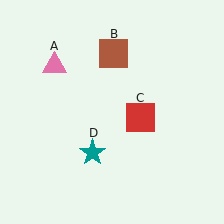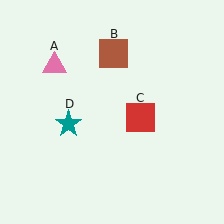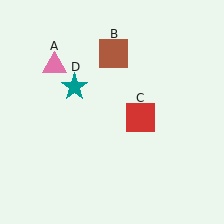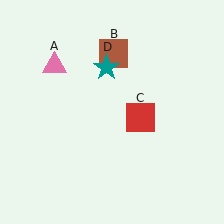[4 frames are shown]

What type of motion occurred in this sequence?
The teal star (object D) rotated clockwise around the center of the scene.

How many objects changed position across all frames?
1 object changed position: teal star (object D).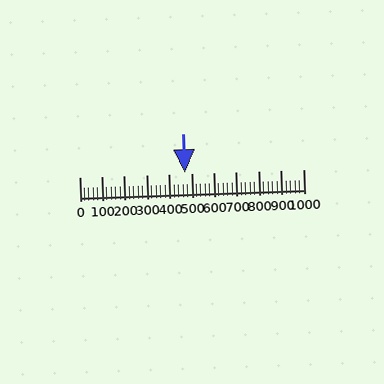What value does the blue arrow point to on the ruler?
The blue arrow points to approximately 469.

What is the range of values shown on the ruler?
The ruler shows values from 0 to 1000.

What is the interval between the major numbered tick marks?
The major tick marks are spaced 100 units apart.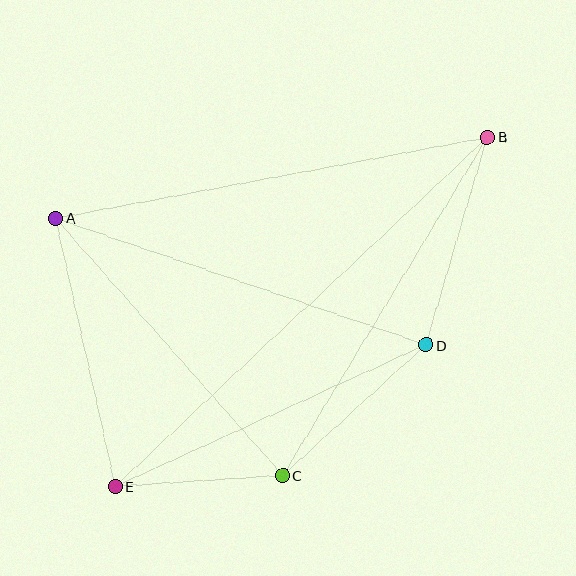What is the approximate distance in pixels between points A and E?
The distance between A and E is approximately 275 pixels.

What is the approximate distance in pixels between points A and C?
The distance between A and C is approximately 343 pixels.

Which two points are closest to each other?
Points C and E are closest to each other.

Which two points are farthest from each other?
Points B and E are farthest from each other.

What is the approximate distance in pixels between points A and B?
The distance between A and B is approximately 439 pixels.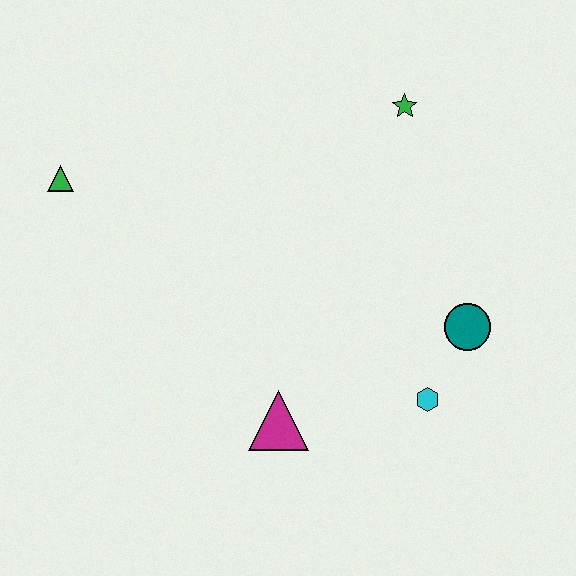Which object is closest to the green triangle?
The magenta triangle is closest to the green triangle.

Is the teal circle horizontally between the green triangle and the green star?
No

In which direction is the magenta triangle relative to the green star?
The magenta triangle is below the green star.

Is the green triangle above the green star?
No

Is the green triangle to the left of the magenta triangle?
Yes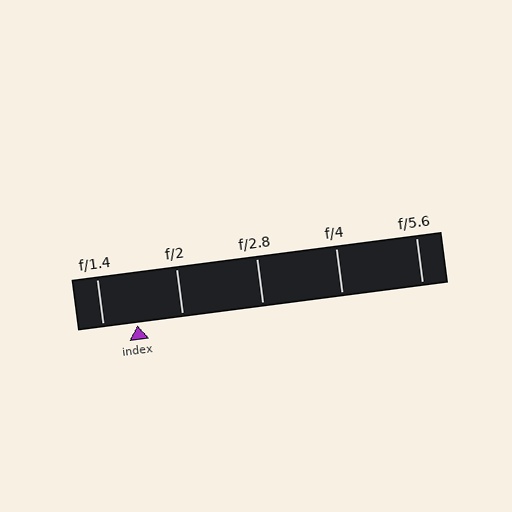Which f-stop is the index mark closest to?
The index mark is closest to f/1.4.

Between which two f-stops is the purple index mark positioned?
The index mark is between f/1.4 and f/2.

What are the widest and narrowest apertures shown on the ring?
The widest aperture shown is f/1.4 and the narrowest is f/5.6.